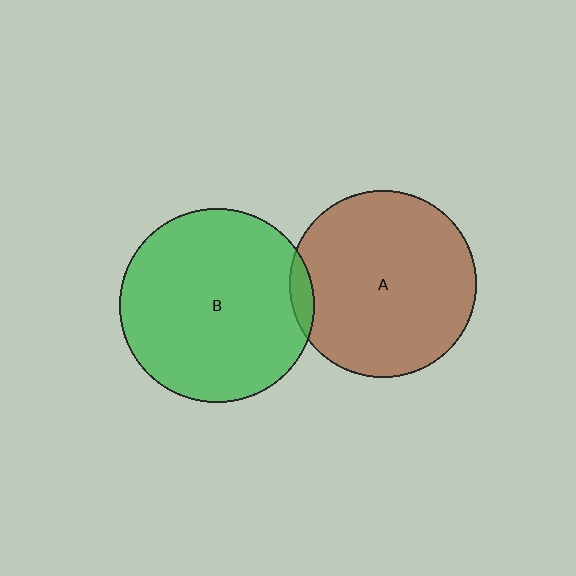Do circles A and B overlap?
Yes.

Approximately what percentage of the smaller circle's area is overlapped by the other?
Approximately 5%.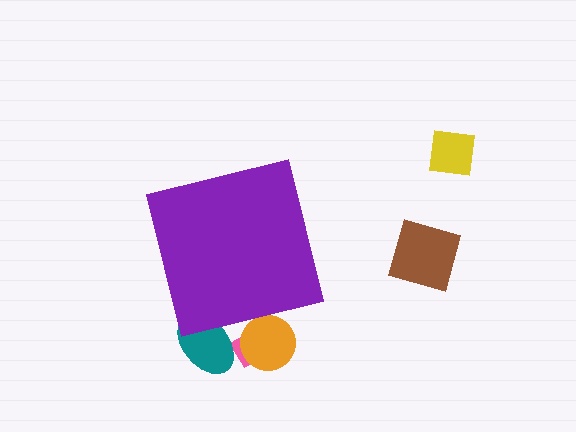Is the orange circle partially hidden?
Yes, the orange circle is partially hidden behind the purple square.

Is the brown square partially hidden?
No, the brown square is fully visible.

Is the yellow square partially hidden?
No, the yellow square is fully visible.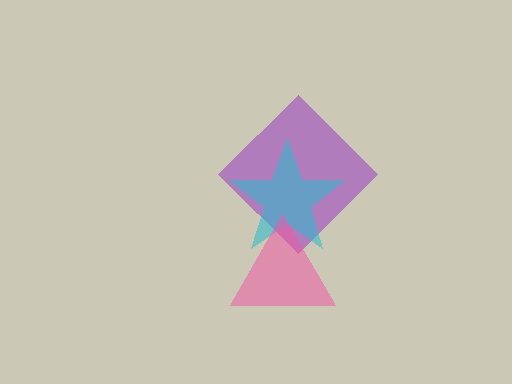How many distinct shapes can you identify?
There are 3 distinct shapes: a purple diamond, a cyan star, a pink triangle.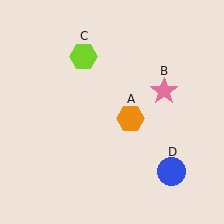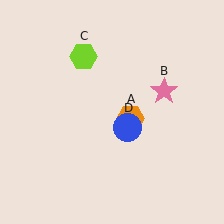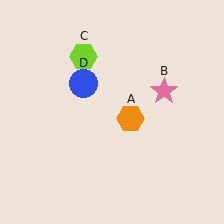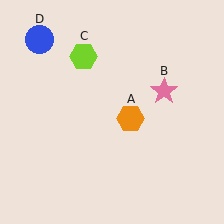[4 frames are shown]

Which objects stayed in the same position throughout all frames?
Orange hexagon (object A) and pink star (object B) and lime hexagon (object C) remained stationary.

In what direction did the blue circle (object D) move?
The blue circle (object D) moved up and to the left.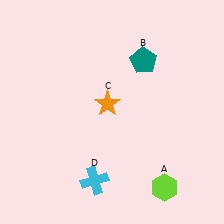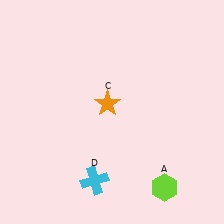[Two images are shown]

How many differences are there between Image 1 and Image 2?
There is 1 difference between the two images.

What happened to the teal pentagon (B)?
The teal pentagon (B) was removed in Image 2. It was in the top-right area of Image 1.